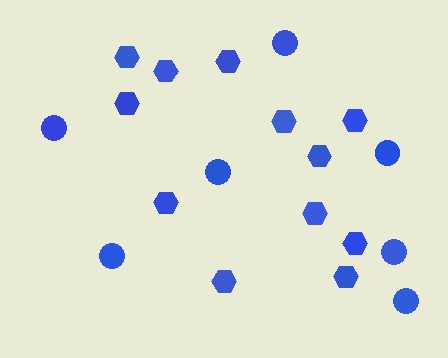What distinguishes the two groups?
There are 2 groups: one group of circles (7) and one group of hexagons (12).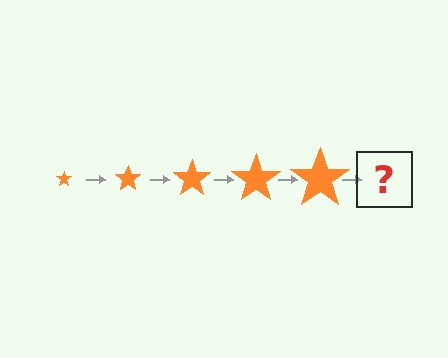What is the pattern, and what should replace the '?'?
The pattern is that the star gets progressively larger each step. The '?' should be an orange star, larger than the previous one.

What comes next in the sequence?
The next element should be an orange star, larger than the previous one.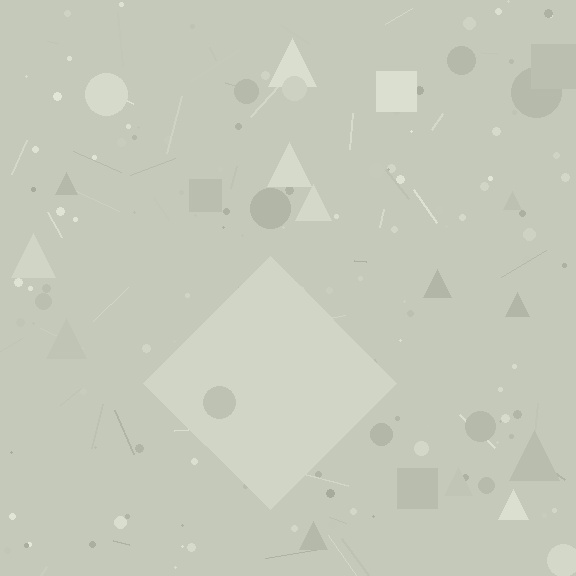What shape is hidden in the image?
A diamond is hidden in the image.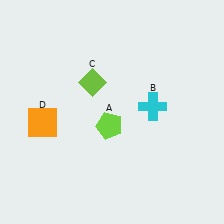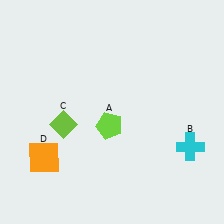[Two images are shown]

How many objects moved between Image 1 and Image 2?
3 objects moved between the two images.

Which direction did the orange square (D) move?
The orange square (D) moved down.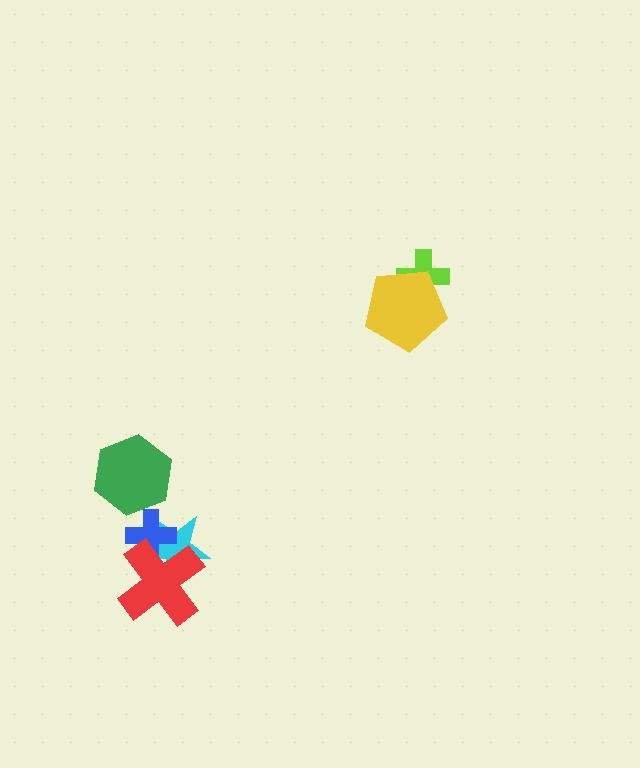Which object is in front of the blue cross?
The red cross is in front of the blue cross.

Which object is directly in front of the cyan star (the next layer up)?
The blue cross is directly in front of the cyan star.